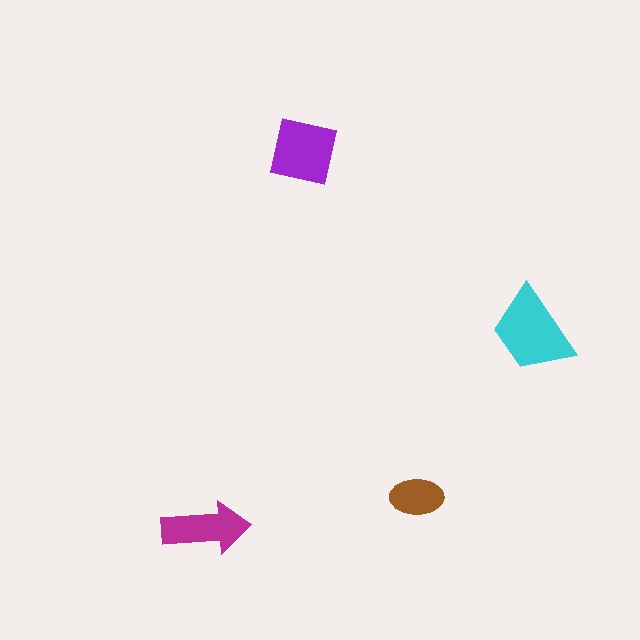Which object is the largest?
The cyan trapezoid.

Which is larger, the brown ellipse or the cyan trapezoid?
The cyan trapezoid.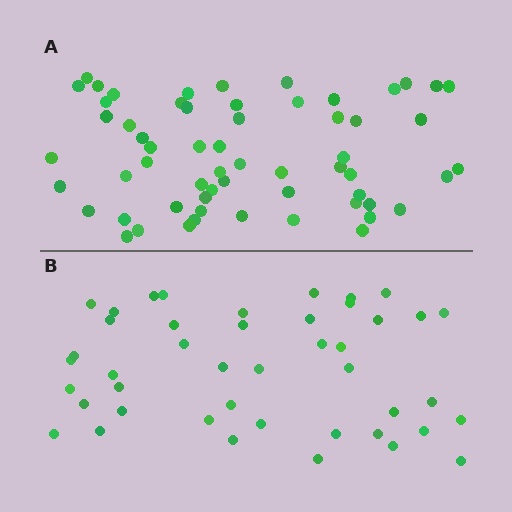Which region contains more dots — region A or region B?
Region A (the top region) has more dots.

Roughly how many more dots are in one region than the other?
Region A has approximately 15 more dots than region B.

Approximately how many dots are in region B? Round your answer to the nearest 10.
About 40 dots. (The exact count is 44, which rounds to 40.)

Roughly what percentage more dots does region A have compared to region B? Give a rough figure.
About 35% more.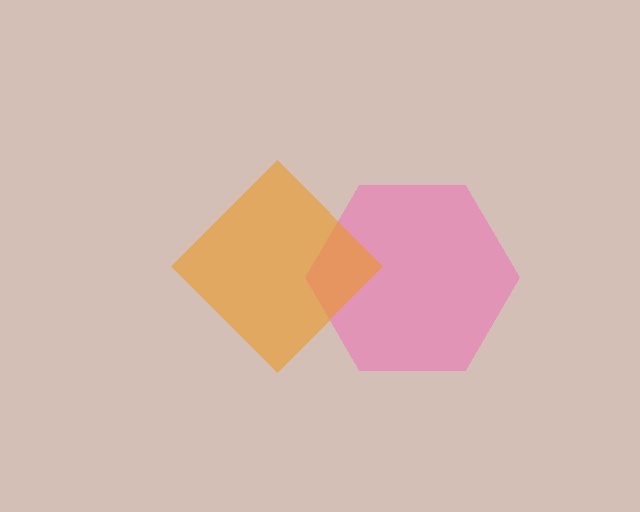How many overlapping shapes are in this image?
There are 2 overlapping shapes in the image.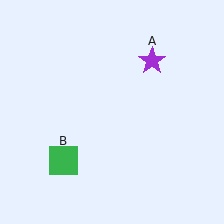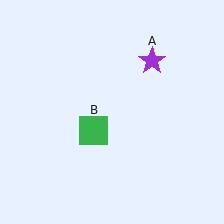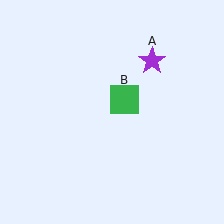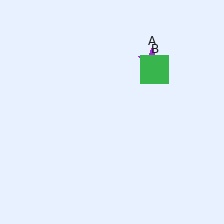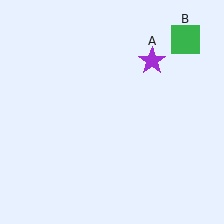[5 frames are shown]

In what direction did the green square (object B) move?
The green square (object B) moved up and to the right.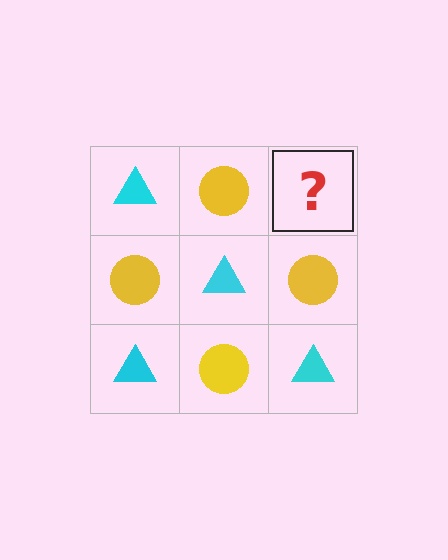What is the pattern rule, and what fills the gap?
The rule is that it alternates cyan triangle and yellow circle in a checkerboard pattern. The gap should be filled with a cyan triangle.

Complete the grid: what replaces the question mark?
The question mark should be replaced with a cyan triangle.